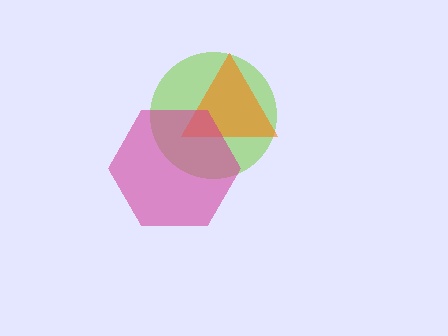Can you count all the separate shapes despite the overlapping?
Yes, there are 3 separate shapes.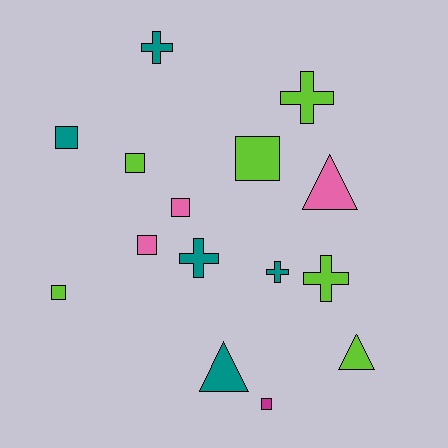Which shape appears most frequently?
Square, with 7 objects.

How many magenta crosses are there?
There are no magenta crosses.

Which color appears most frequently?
Lime, with 6 objects.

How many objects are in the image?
There are 15 objects.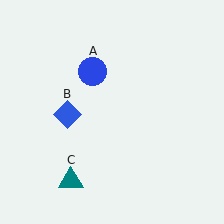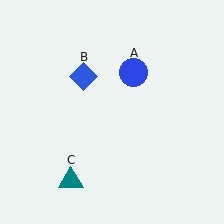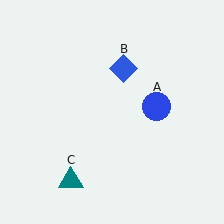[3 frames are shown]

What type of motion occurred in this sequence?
The blue circle (object A), blue diamond (object B) rotated clockwise around the center of the scene.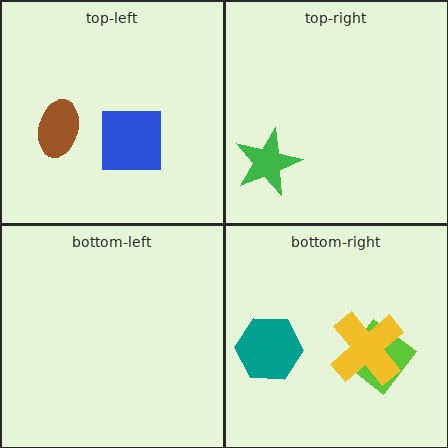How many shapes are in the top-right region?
1.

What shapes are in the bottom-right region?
The lime diamond, the teal hexagon, the yellow cross.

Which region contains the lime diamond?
The bottom-right region.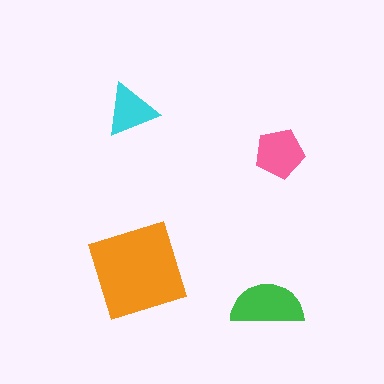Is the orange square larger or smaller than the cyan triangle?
Larger.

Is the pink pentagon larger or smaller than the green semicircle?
Smaller.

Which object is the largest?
The orange square.